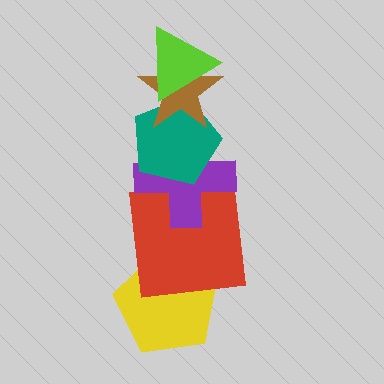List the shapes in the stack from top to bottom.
From top to bottom: the lime triangle, the brown star, the teal pentagon, the purple cross, the red square, the yellow pentagon.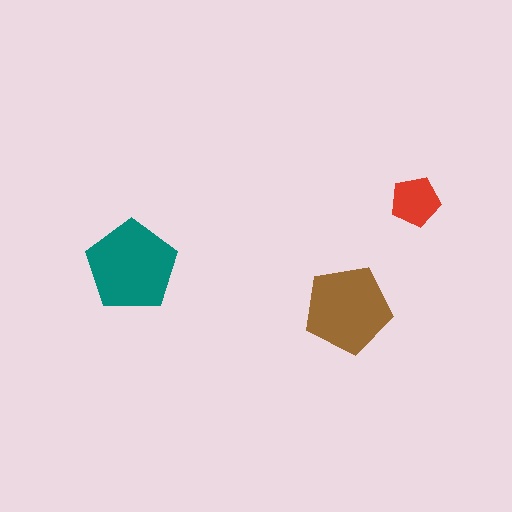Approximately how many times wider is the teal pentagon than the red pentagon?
About 2 times wider.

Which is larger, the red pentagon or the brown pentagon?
The brown one.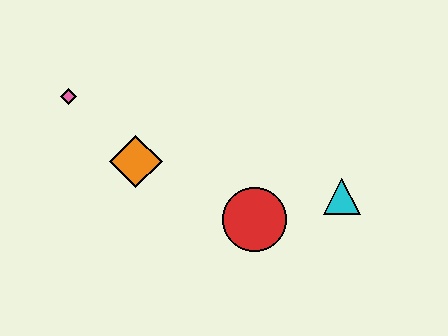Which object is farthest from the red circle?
The pink diamond is farthest from the red circle.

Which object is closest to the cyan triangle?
The red circle is closest to the cyan triangle.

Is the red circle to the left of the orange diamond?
No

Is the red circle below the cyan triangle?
Yes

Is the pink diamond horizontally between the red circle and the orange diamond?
No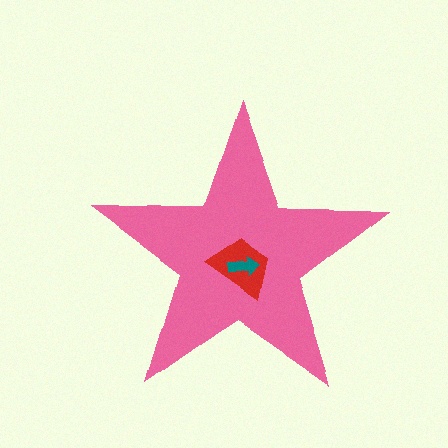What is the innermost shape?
The teal arrow.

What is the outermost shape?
The pink star.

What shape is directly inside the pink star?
The red trapezoid.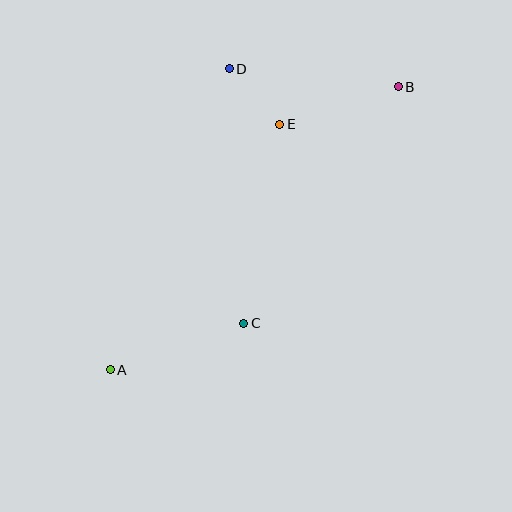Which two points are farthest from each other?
Points A and B are farthest from each other.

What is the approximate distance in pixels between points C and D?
The distance between C and D is approximately 255 pixels.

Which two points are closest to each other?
Points D and E are closest to each other.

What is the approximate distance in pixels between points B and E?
The distance between B and E is approximately 124 pixels.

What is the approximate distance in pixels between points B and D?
The distance between B and D is approximately 170 pixels.